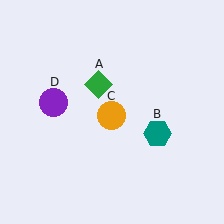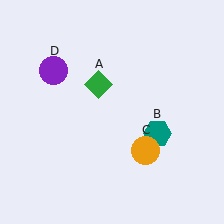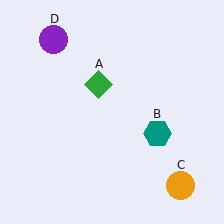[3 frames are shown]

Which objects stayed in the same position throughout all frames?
Green diamond (object A) and teal hexagon (object B) remained stationary.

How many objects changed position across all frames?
2 objects changed position: orange circle (object C), purple circle (object D).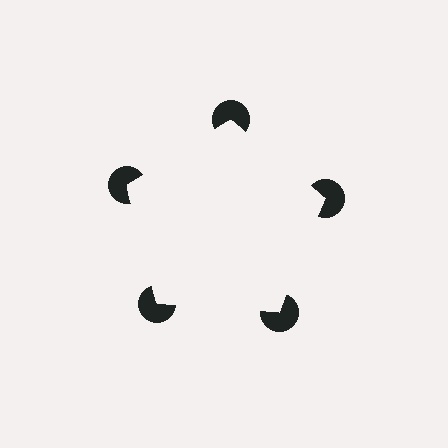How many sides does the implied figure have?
5 sides.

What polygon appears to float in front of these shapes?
An illusory pentagon — its edges are inferred from the aligned wedge cuts in the pac-man discs, not physically drawn.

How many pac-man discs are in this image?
There are 5 — one at each vertex of the illusory pentagon.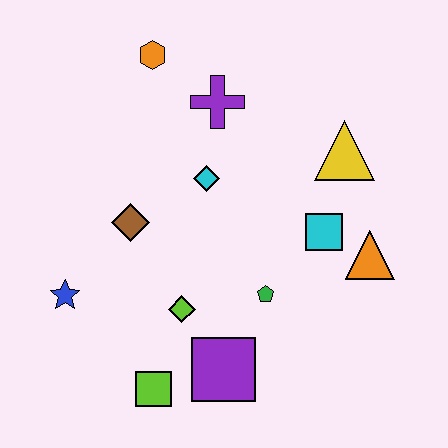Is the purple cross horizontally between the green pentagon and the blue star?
Yes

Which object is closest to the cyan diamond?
The purple cross is closest to the cyan diamond.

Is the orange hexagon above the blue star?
Yes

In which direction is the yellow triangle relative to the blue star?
The yellow triangle is to the right of the blue star.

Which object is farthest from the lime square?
The orange hexagon is farthest from the lime square.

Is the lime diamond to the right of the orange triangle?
No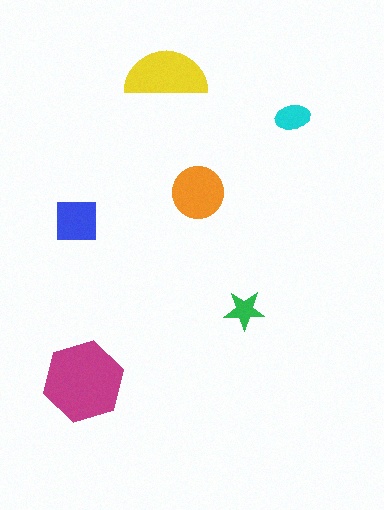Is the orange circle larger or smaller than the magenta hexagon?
Smaller.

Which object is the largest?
The magenta hexagon.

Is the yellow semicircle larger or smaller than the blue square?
Larger.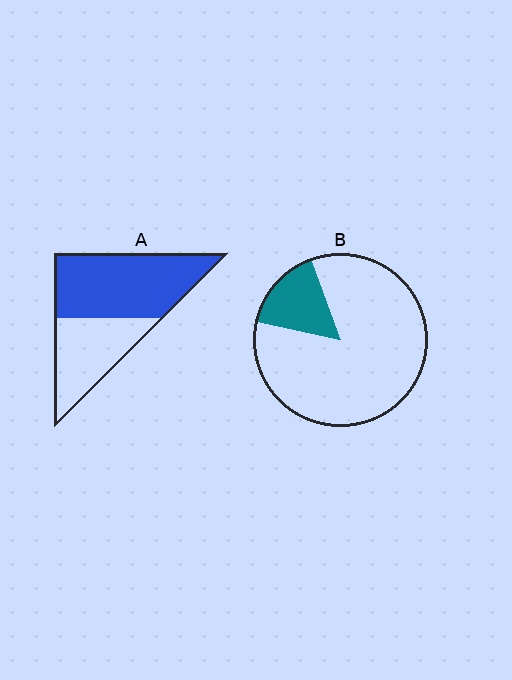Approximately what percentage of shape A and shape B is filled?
A is approximately 60% and B is approximately 15%.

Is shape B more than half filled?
No.